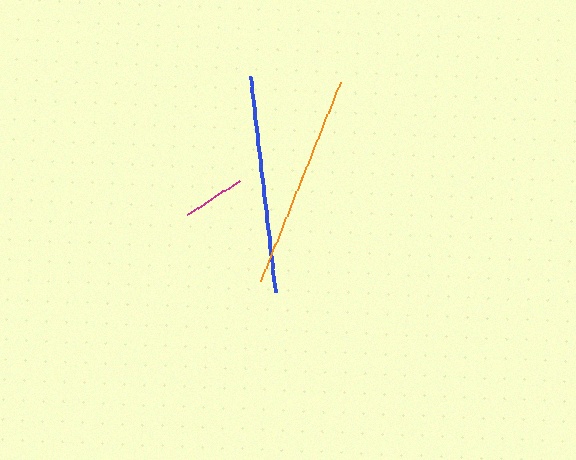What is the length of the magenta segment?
The magenta segment is approximately 62 pixels long.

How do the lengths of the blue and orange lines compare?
The blue and orange lines are approximately the same length.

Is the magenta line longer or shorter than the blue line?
The blue line is longer than the magenta line.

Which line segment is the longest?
The blue line is the longest at approximately 217 pixels.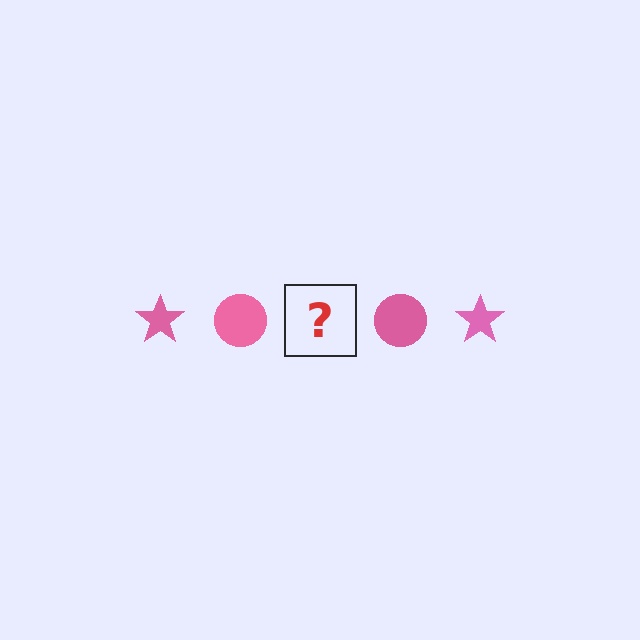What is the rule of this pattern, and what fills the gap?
The rule is that the pattern cycles through star, circle shapes in pink. The gap should be filled with a pink star.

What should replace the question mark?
The question mark should be replaced with a pink star.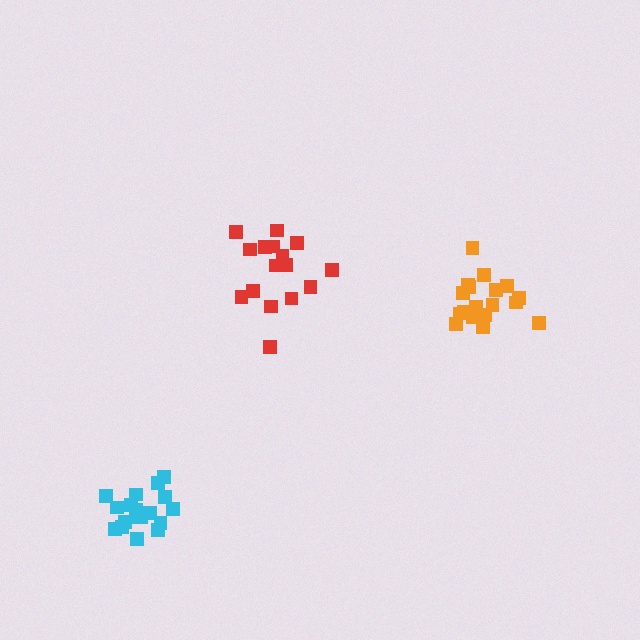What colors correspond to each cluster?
The clusters are colored: orange, cyan, red.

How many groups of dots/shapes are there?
There are 3 groups.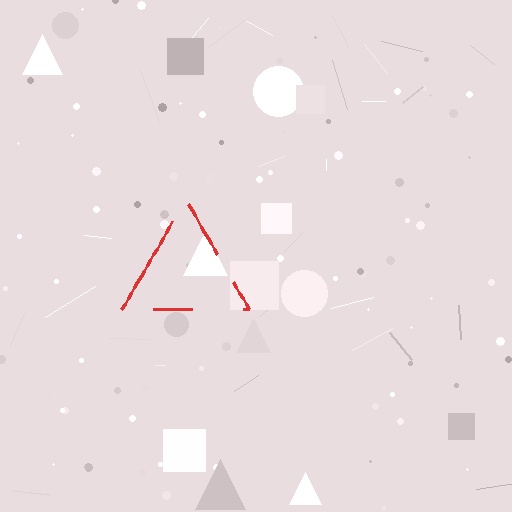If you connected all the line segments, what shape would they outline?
They would outline a triangle.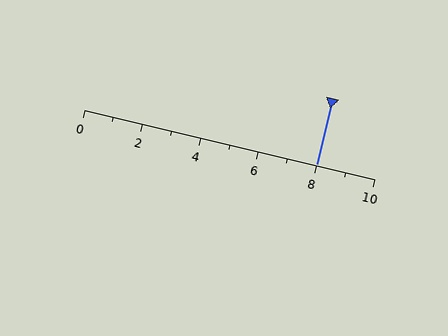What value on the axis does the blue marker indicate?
The marker indicates approximately 8.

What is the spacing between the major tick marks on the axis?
The major ticks are spaced 2 apart.